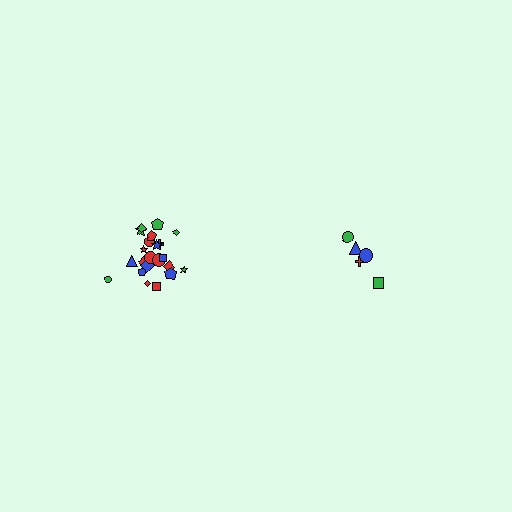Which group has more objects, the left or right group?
The left group.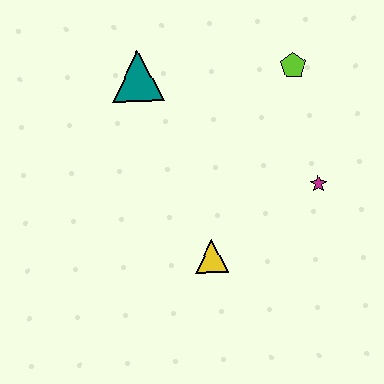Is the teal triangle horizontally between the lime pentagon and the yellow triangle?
No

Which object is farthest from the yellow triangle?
The lime pentagon is farthest from the yellow triangle.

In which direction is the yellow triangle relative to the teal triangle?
The yellow triangle is below the teal triangle.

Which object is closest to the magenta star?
The lime pentagon is closest to the magenta star.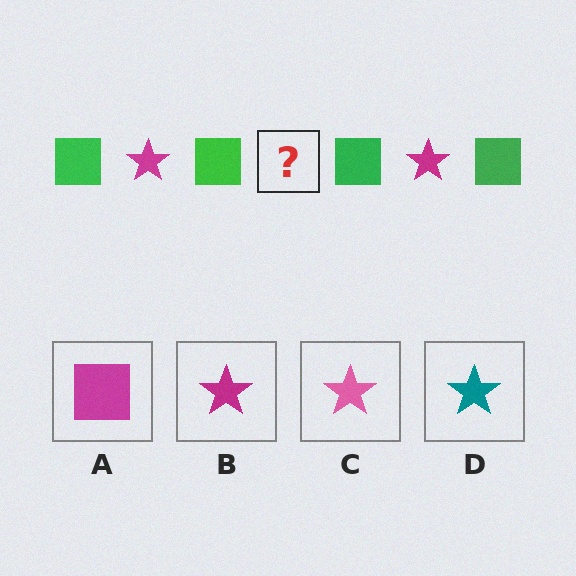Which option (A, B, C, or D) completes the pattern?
B.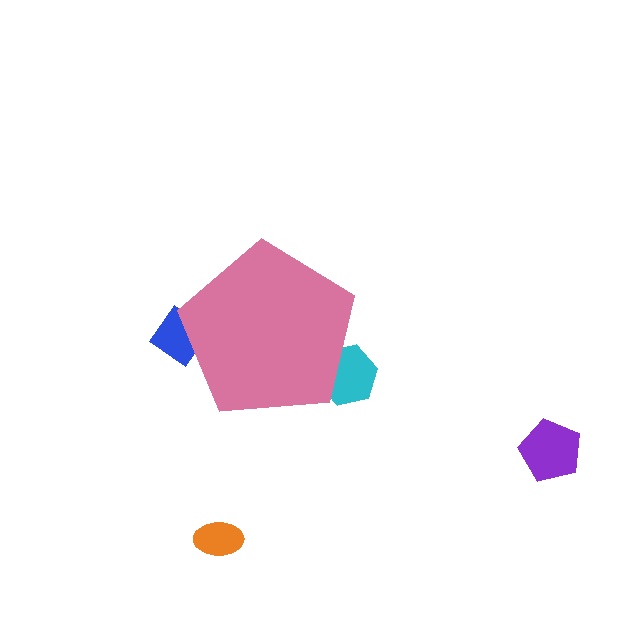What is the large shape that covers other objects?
A pink pentagon.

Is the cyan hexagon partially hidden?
Yes, the cyan hexagon is partially hidden behind the pink pentagon.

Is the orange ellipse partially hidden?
No, the orange ellipse is fully visible.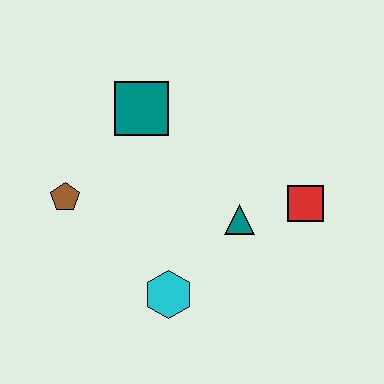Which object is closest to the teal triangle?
The red square is closest to the teal triangle.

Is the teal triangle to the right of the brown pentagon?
Yes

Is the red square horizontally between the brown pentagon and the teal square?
No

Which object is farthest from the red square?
The brown pentagon is farthest from the red square.